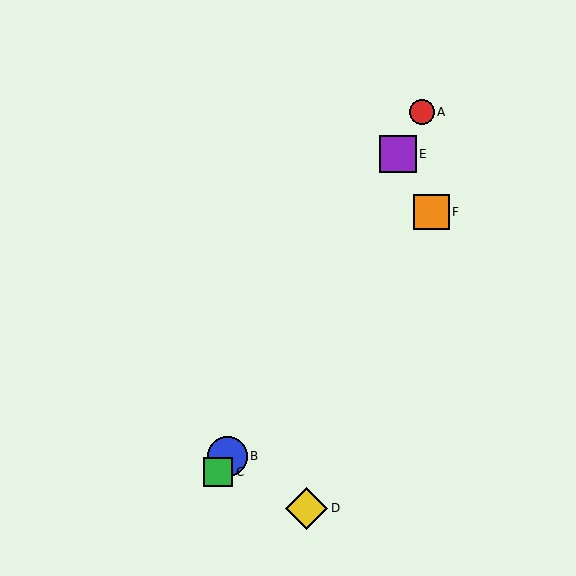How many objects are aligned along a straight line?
4 objects (A, B, C, E) are aligned along a straight line.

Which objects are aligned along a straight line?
Objects A, B, C, E are aligned along a straight line.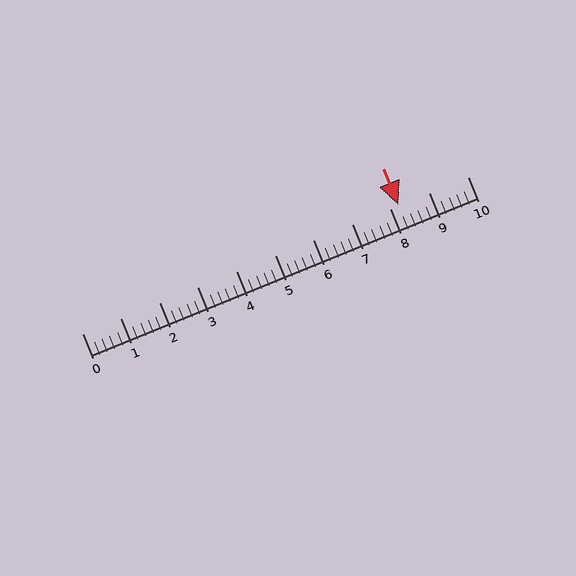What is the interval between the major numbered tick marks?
The major tick marks are spaced 1 units apart.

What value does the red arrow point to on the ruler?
The red arrow points to approximately 8.2.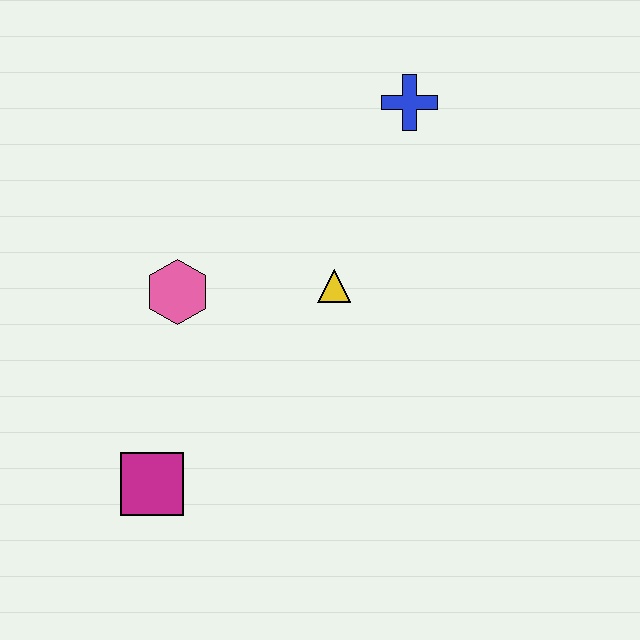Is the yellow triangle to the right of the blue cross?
No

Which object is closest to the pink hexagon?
The yellow triangle is closest to the pink hexagon.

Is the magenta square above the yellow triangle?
No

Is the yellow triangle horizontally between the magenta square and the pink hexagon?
No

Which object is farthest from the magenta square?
The blue cross is farthest from the magenta square.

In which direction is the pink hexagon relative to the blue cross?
The pink hexagon is to the left of the blue cross.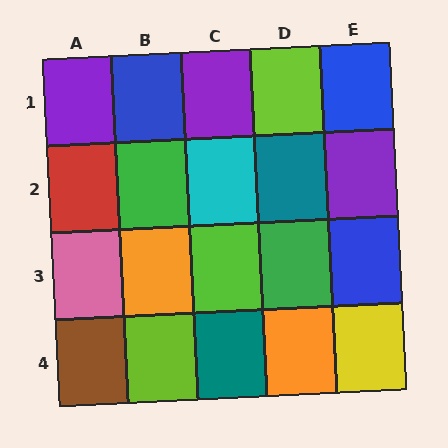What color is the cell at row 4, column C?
Teal.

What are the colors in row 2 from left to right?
Red, green, cyan, teal, purple.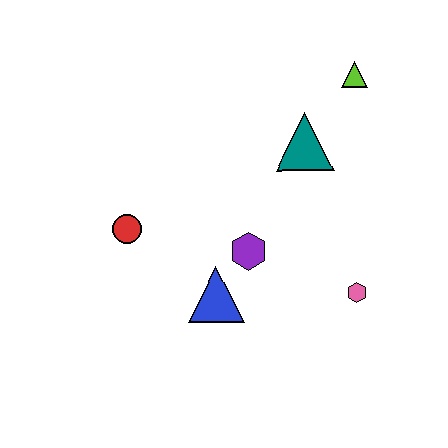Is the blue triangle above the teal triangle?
No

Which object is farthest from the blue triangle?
The lime triangle is farthest from the blue triangle.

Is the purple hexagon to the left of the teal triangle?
Yes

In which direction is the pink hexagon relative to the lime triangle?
The pink hexagon is below the lime triangle.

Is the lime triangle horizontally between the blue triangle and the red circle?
No